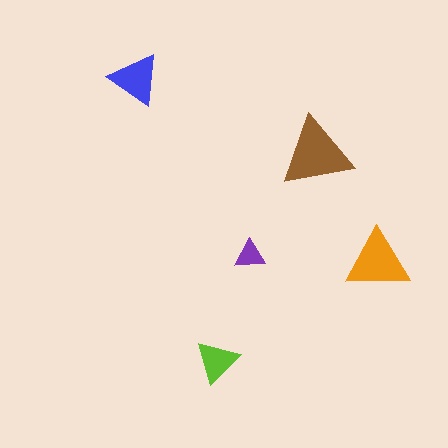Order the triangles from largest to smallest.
the brown one, the orange one, the blue one, the lime one, the purple one.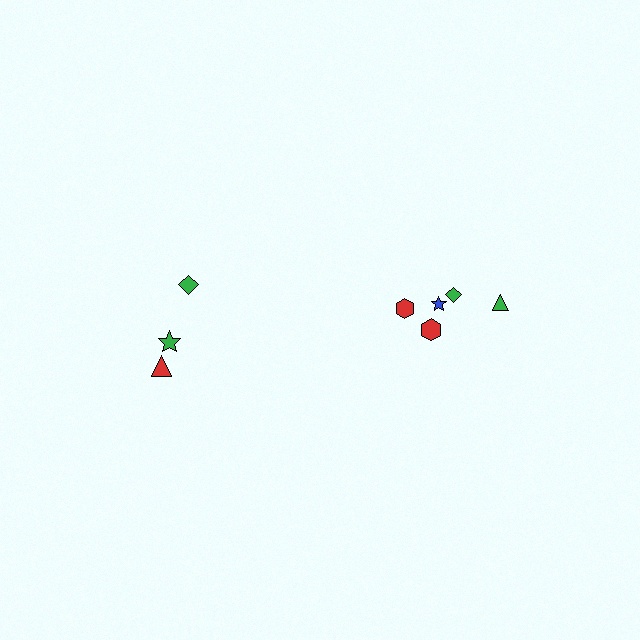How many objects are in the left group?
There are 3 objects.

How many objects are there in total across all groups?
There are 8 objects.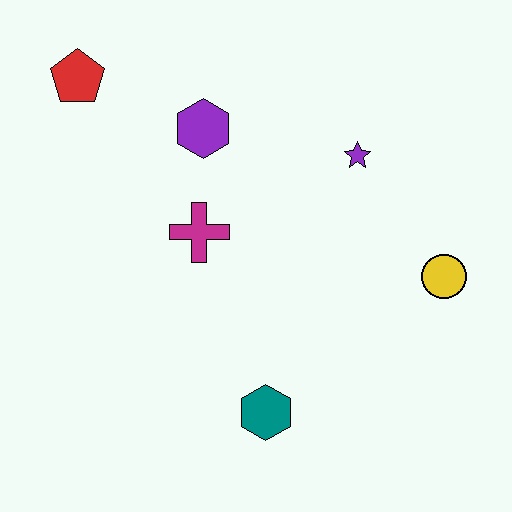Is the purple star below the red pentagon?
Yes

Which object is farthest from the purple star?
The red pentagon is farthest from the purple star.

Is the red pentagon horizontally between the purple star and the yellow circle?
No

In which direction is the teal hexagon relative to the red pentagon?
The teal hexagon is below the red pentagon.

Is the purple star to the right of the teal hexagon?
Yes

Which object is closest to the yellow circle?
The purple star is closest to the yellow circle.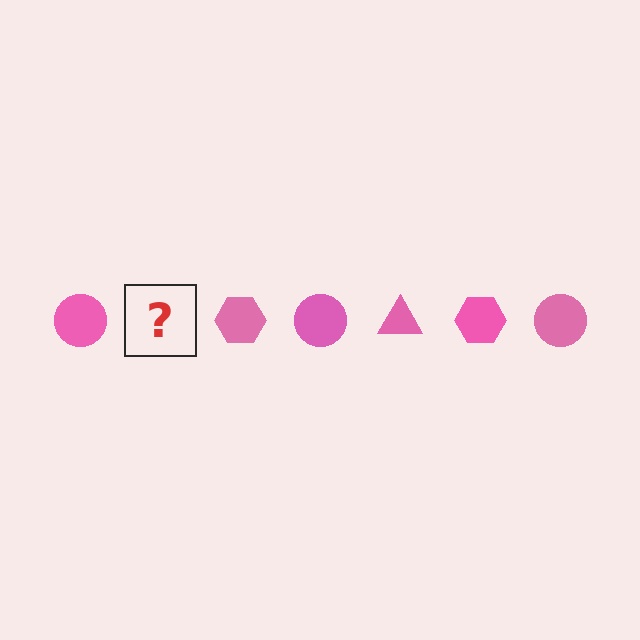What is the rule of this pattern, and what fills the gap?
The rule is that the pattern cycles through circle, triangle, hexagon shapes in pink. The gap should be filled with a pink triangle.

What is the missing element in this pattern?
The missing element is a pink triangle.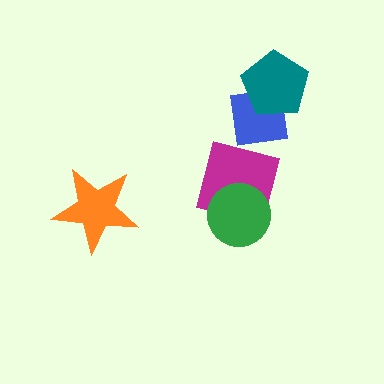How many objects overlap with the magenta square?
1 object overlaps with the magenta square.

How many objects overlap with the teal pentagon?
1 object overlaps with the teal pentagon.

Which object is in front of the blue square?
The teal pentagon is in front of the blue square.